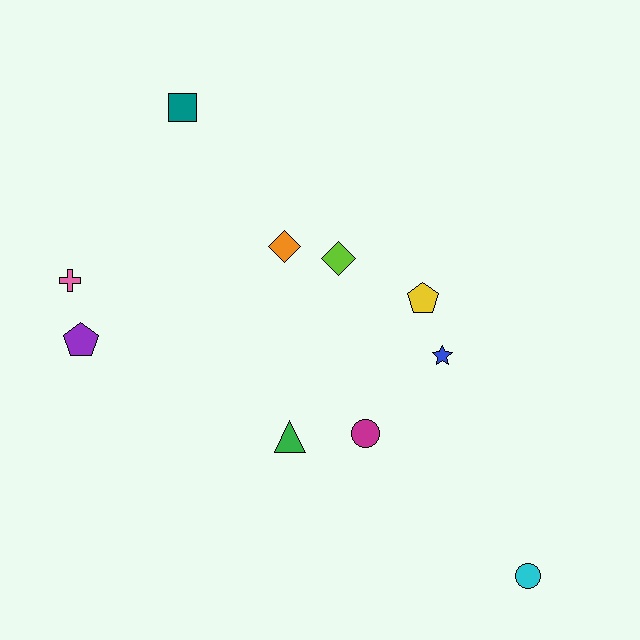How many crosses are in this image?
There is 1 cross.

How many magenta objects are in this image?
There is 1 magenta object.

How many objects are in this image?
There are 10 objects.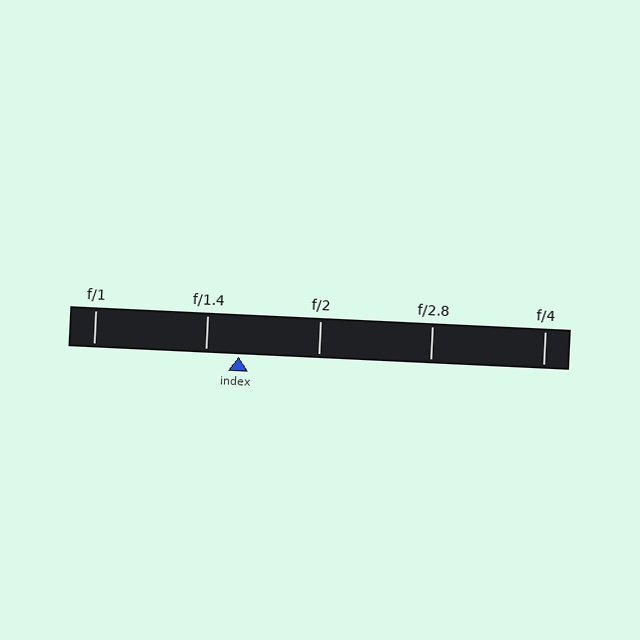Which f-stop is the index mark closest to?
The index mark is closest to f/1.4.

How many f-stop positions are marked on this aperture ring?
There are 5 f-stop positions marked.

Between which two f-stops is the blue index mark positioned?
The index mark is between f/1.4 and f/2.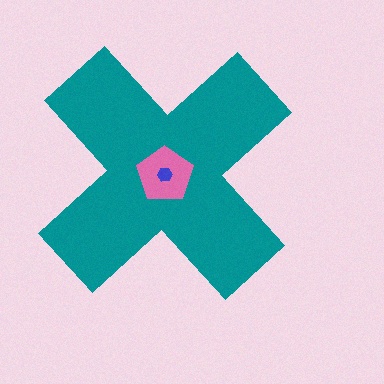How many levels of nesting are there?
3.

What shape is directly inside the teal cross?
The pink pentagon.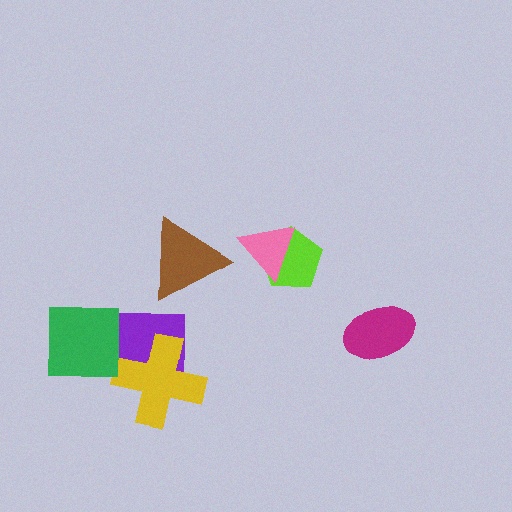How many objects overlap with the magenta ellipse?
0 objects overlap with the magenta ellipse.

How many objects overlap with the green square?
0 objects overlap with the green square.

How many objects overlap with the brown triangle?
0 objects overlap with the brown triangle.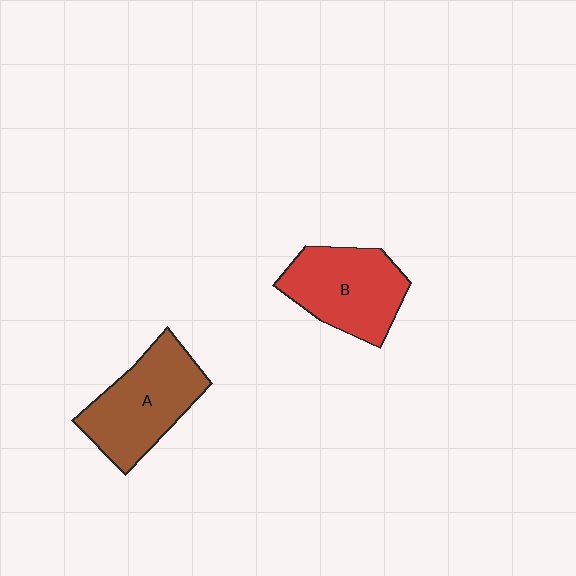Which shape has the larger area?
Shape A (brown).